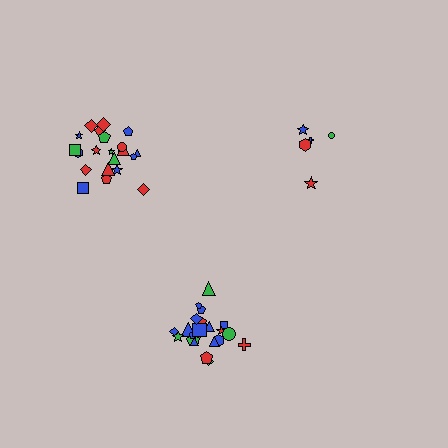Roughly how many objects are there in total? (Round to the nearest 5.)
Roughly 50 objects in total.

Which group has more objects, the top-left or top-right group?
The top-left group.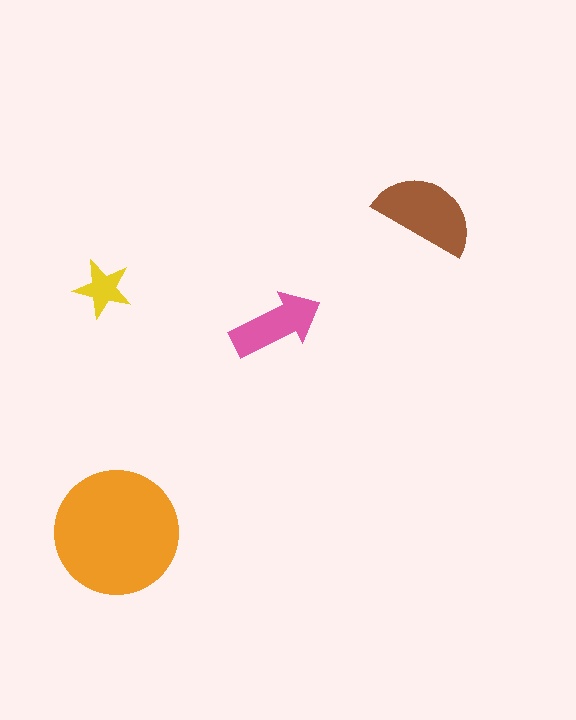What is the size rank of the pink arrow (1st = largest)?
3rd.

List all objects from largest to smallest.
The orange circle, the brown semicircle, the pink arrow, the yellow star.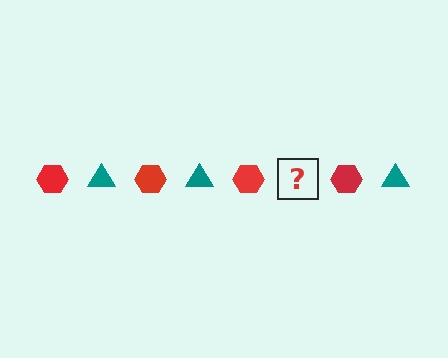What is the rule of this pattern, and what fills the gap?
The rule is that the pattern alternates between red hexagon and teal triangle. The gap should be filled with a teal triangle.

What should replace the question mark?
The question mark should be replaced with a teal triangle.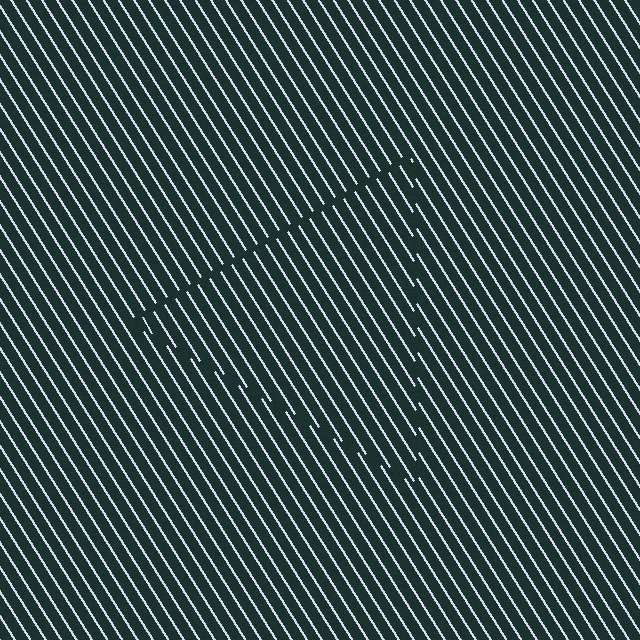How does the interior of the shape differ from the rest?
The interior of the shape contains the same grating, shifted by half a period — the contour is defined by the phase discontinuity where line-ends from the inner and outer gratings abut.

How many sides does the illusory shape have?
3 sides — the line-ends trace a triangle.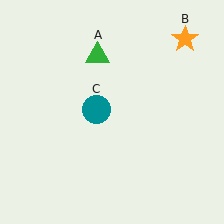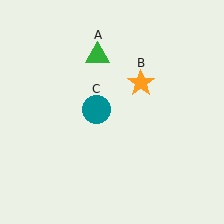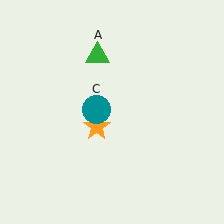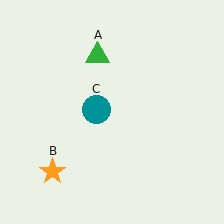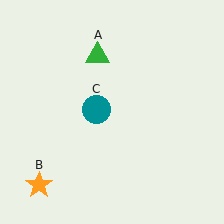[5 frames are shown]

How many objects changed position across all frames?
1 object changed position: orange star (object B).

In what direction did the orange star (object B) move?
The orange star (object B) moved down and to the left.